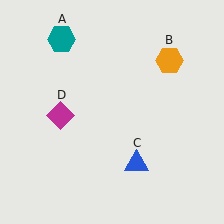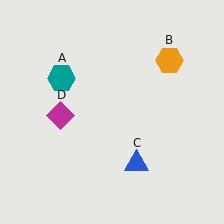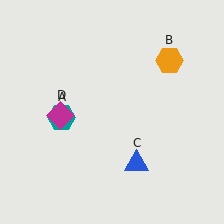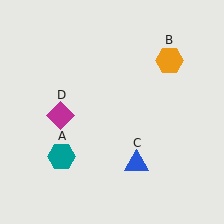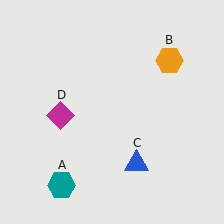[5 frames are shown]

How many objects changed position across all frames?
1 object changed position: teal hexagon (object A).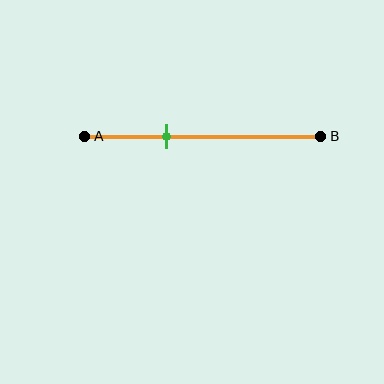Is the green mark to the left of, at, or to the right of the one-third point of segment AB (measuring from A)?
The green mark is approximately at the one-third point of segment AB.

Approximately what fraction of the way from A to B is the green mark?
The green mark is approximately 35% of the way from A to B.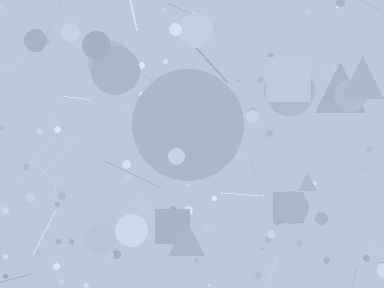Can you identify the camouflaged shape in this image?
The camouflaged shape is a circle.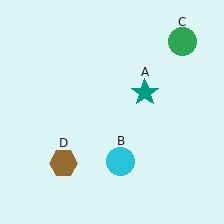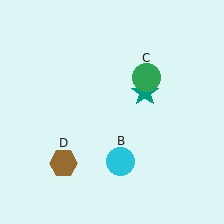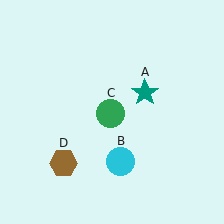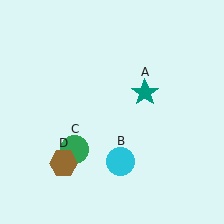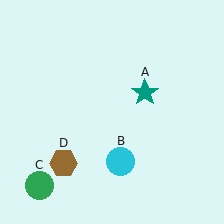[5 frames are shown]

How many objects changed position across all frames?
1 object changed position: green circle (object C).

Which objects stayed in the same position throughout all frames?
Teal star (object A) and cyan circle (object B) and brown hexagon (object D) remained stationary.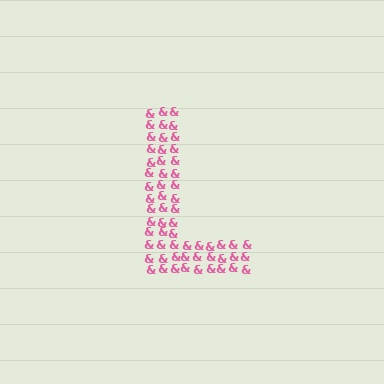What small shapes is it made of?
It is made of small ampersands.